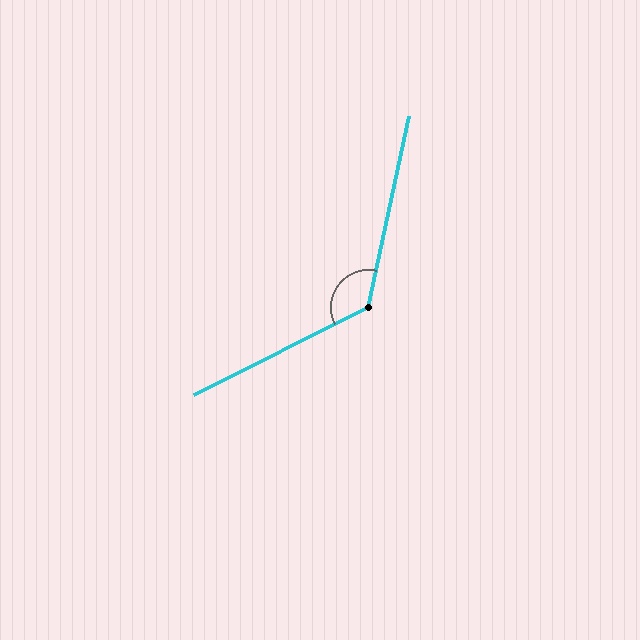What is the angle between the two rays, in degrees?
Approximately 129 degrees.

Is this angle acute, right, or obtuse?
It is obtuse.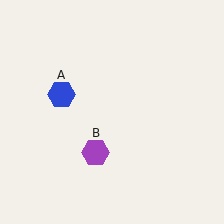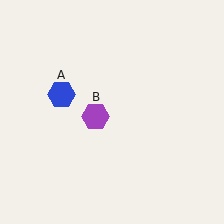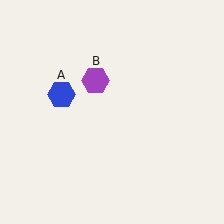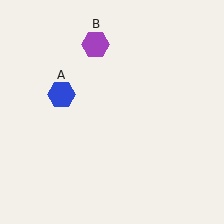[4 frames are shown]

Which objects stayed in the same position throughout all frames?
Blue hexagon (object A) remained stationary.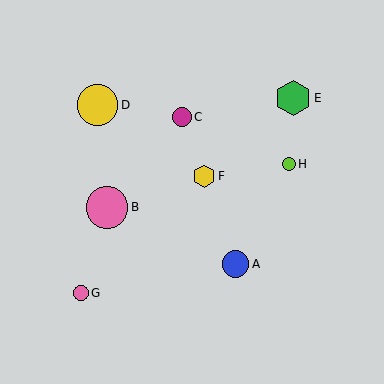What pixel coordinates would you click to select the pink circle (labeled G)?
Click at (81, 293) to select the pink circle G.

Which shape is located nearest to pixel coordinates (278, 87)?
The green hexagon (labeled E) at (293, 98) is nearest to that location.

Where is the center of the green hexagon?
The center of the green hexagon is at (293, 98).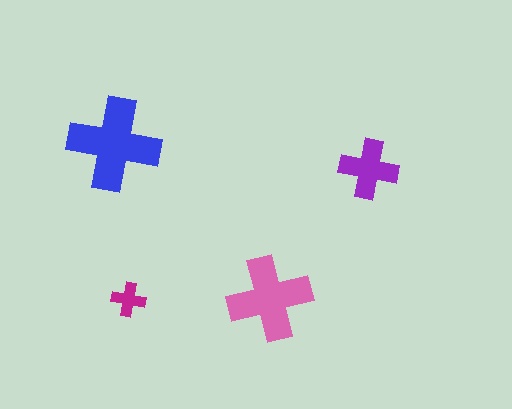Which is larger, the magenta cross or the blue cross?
The blue one.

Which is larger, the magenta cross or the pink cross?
The pink one.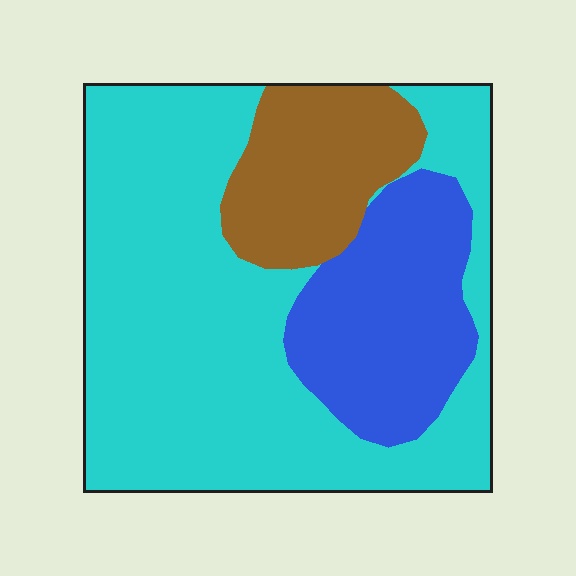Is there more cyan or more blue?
Cyan.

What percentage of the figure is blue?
Blue takes up about one fifth (1/5) of the figure.